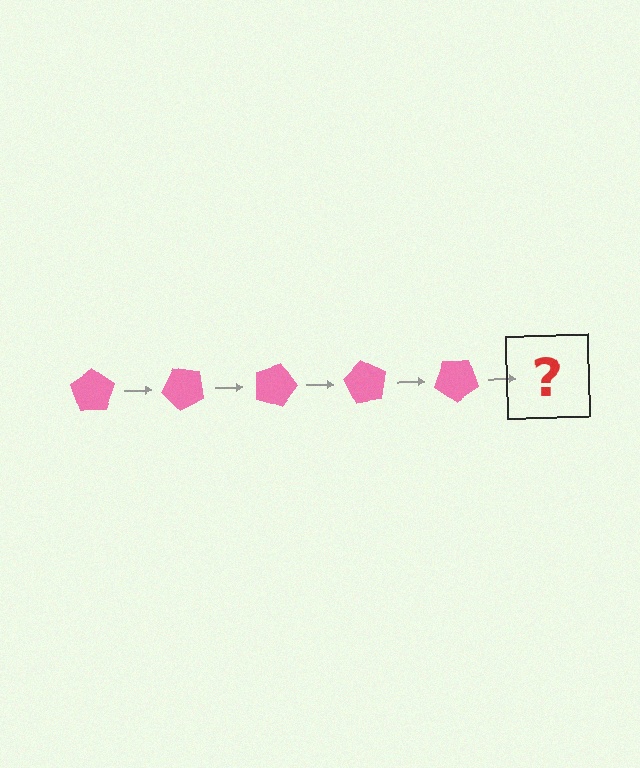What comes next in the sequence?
The next element should be a pink pentagon rotated 225 degrees.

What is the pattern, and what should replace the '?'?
The pattern is that the pentagon rotates 45 degrees each step. The '?' should be a pink pentagon rotated 225 degrees.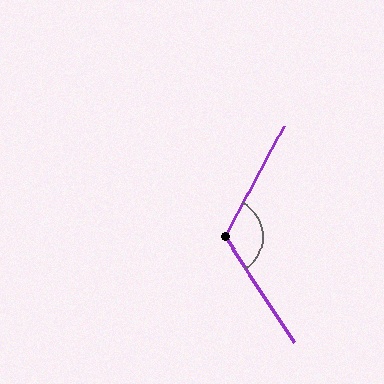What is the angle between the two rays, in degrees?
Approximately 118 degrees.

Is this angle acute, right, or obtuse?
It is obtuse.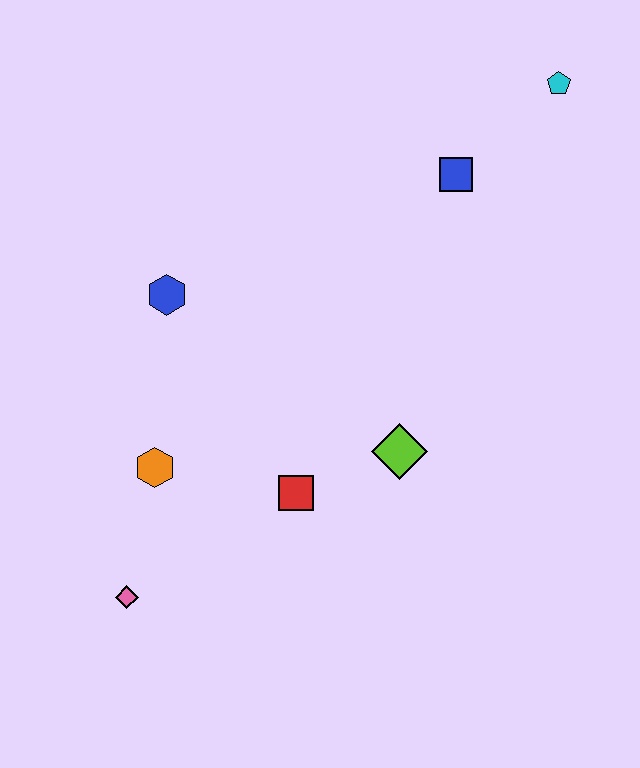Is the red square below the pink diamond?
No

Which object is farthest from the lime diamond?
The cyan pentagon is farthest from the lime diamond.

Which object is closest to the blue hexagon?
The orange hexagon is closest to the blue hexagon.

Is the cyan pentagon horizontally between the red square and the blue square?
No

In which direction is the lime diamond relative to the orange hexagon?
The lime diamond is to the right of the orange hexagon.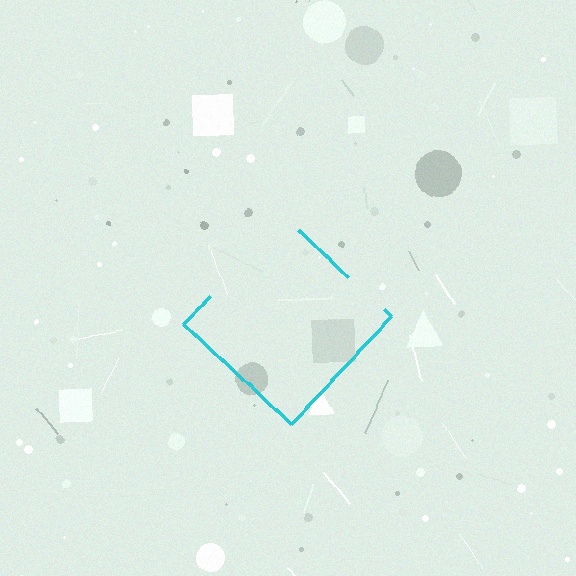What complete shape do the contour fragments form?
The contour fragments form a diamond.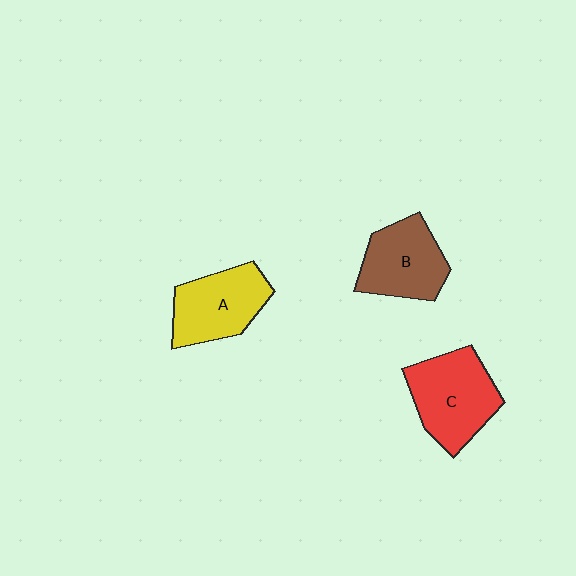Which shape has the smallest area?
Shape B (brown).